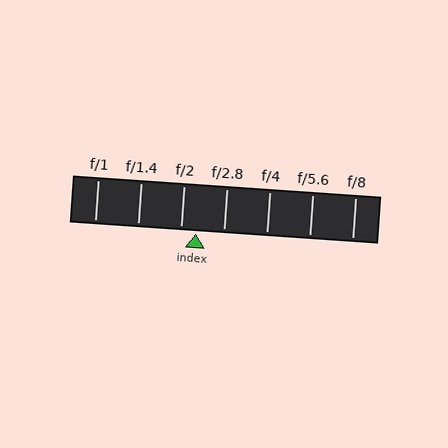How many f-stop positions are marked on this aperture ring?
There are 7 f-stop positions marked.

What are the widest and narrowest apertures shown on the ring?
The widest aperture shown is f/1 and the narrowest is f/8.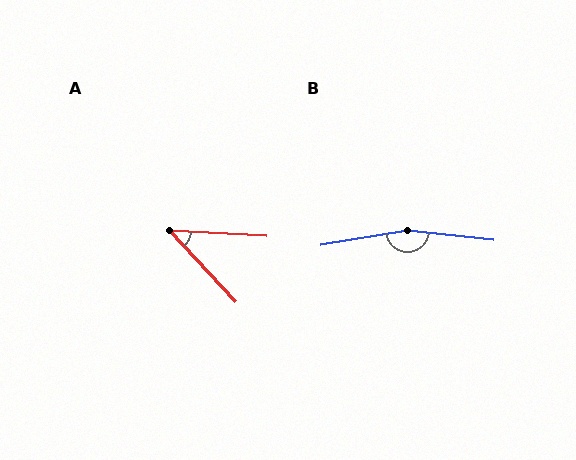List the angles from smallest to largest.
A (44°), B (164°).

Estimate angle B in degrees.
Approximately 164 degrees.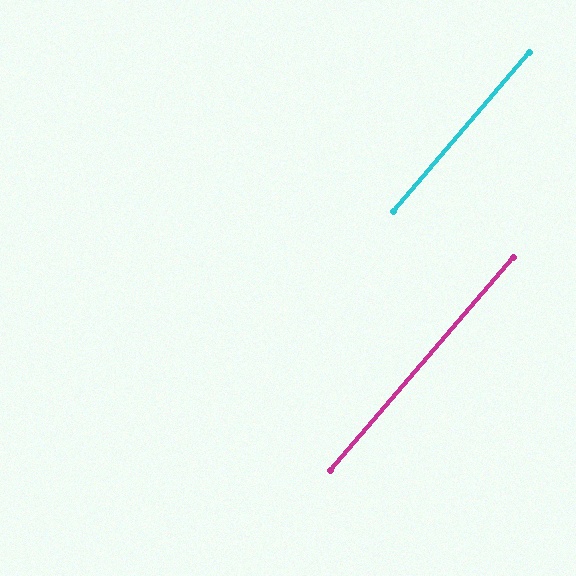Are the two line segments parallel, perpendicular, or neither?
Parallel — their directions differ by only 0.2°.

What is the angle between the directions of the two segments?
Approximately 0 degrees.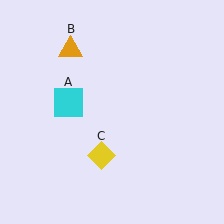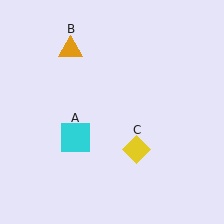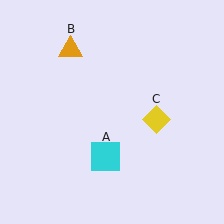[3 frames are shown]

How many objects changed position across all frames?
2 objects changed position: cyan square (object A), yellow diamond (object C).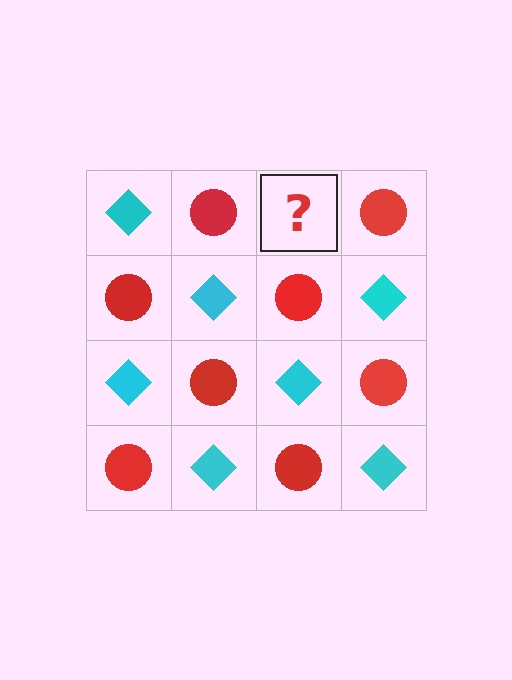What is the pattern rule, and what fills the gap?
The rule is that it alternates cyan diamond and red circle in a checkerboard pattern. The gap should be filled with a cyan diamond.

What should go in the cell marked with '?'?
The missing cell should contain a cyan diamond.